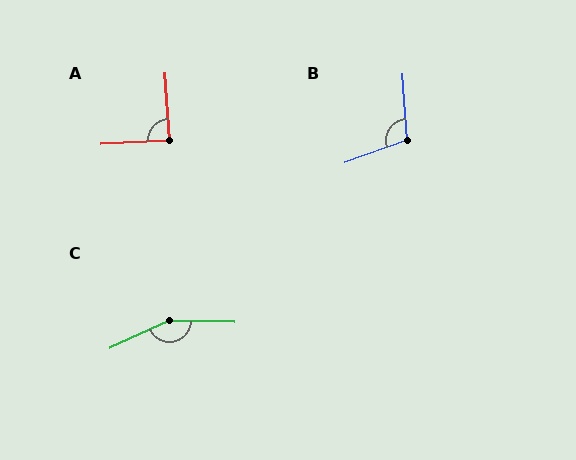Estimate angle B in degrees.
Approximately 107 degrees.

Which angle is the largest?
C, at approximately 154 degrees.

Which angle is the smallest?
A, at approximately 89 degrees.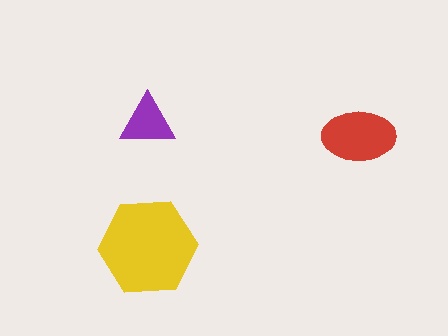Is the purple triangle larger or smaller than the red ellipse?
Smaller.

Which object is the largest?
The yellow hexagon.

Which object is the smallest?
The purple triangle.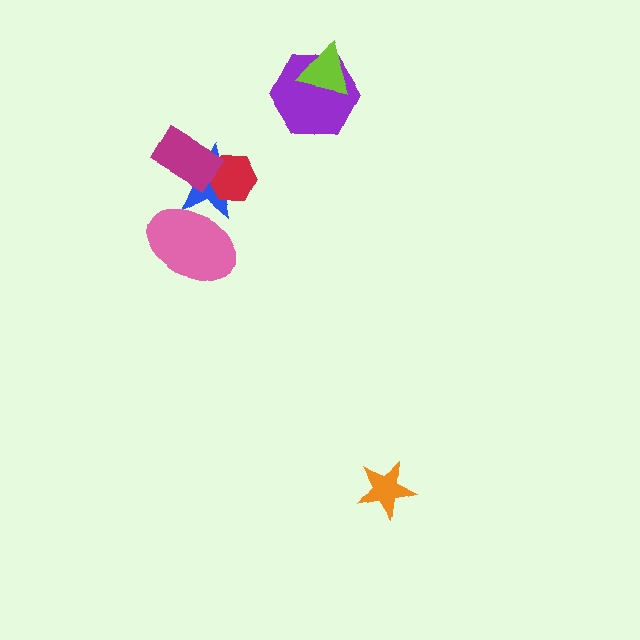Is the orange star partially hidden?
No, no other shape covers it.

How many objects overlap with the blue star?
3 objects overlap with the blue star.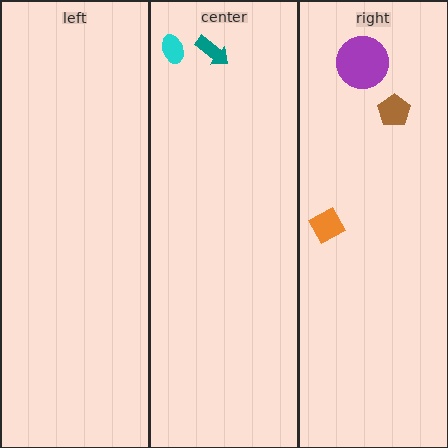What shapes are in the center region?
The teal arrow, the cyan ellipse.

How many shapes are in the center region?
2.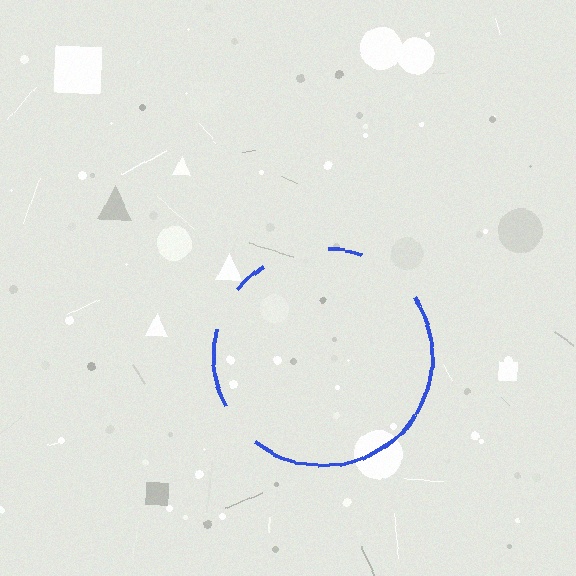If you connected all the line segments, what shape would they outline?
They would outline a circle.